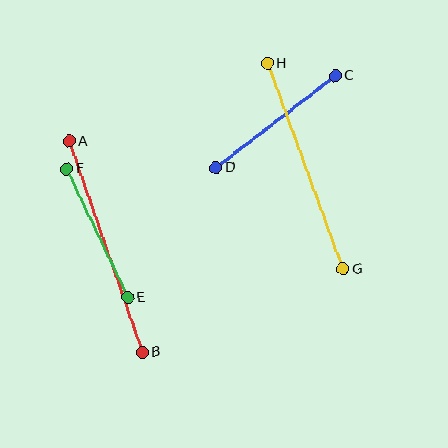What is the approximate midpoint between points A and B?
The midpoint is at approximately (105, 247) pixels.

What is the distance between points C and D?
The distance is approximately 150 pixels.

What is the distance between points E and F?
The distance is approximately 143 pixels.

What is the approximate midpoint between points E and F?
The midpoint is at approximately (97, 233) pixels.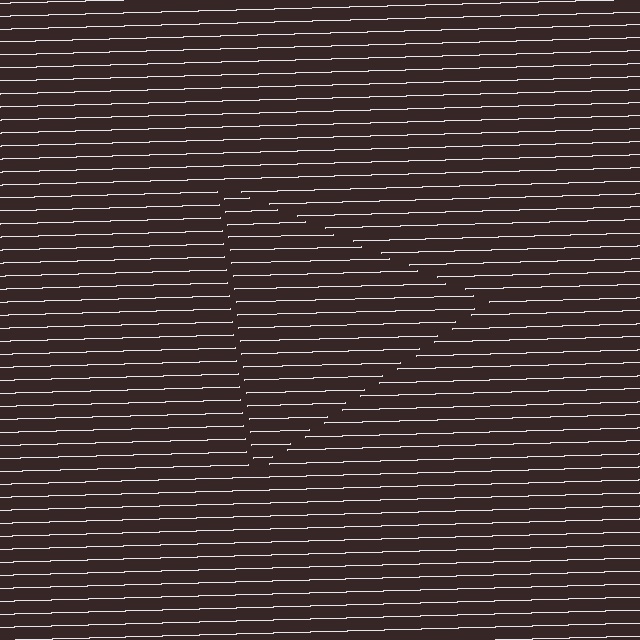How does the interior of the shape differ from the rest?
The interior of the shape contains the same grating, shifted by half a period — the contour is defined by the phase discontinuity where line-ends from the inner and outer gratings abut.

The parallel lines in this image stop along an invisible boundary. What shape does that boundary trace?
An illusory triangle. The interior of the shape contains the same grating, shifted by half a period — the contour is defined by the phase discontinuity where line-ends from the inner and outer gratings abut.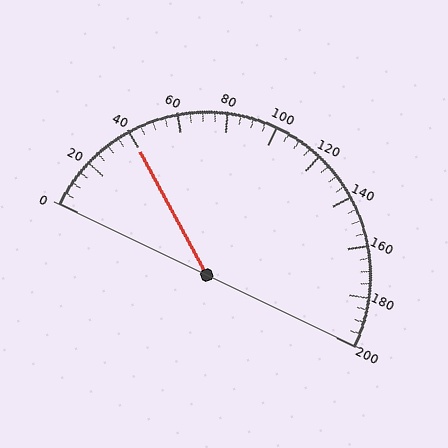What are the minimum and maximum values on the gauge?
The gauge ranges from 0 to 200.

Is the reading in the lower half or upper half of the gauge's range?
The reading is in the lower half of the range (0 to 200).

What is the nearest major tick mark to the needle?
The nearest major tick mark is 40.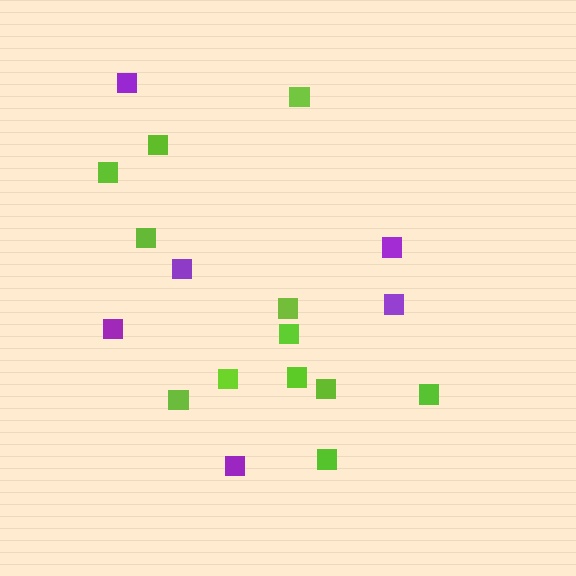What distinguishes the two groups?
There are 2 groups: one group of purple squares (6) and one group of lime squares (12).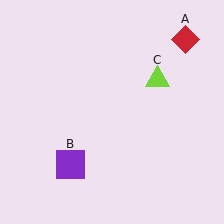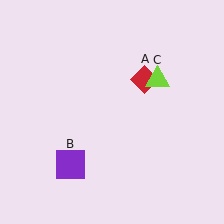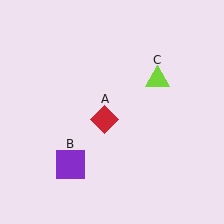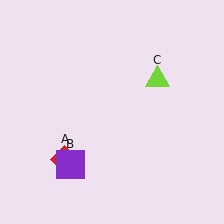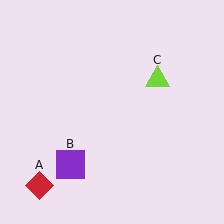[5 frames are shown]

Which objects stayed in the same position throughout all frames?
Purple square (object B) and lime triangle (object C) remained stationary.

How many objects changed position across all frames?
1 object changed position: red diamond (object A).